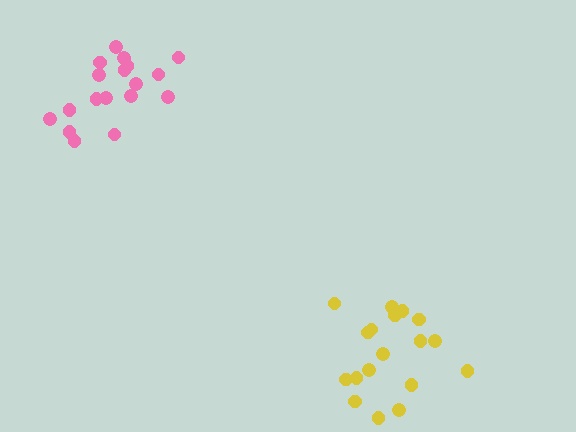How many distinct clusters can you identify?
There are 2 distinct clusters.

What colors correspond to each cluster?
The clusters are colored: pink, yellow.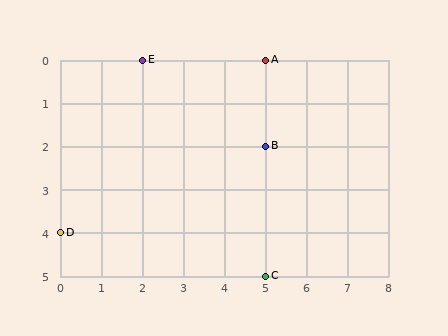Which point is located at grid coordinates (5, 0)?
Point A is at (5, 0).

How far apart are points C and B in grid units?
Points C and B are 3 rows apart.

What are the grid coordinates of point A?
Point A is at grid coordinates (5, 0).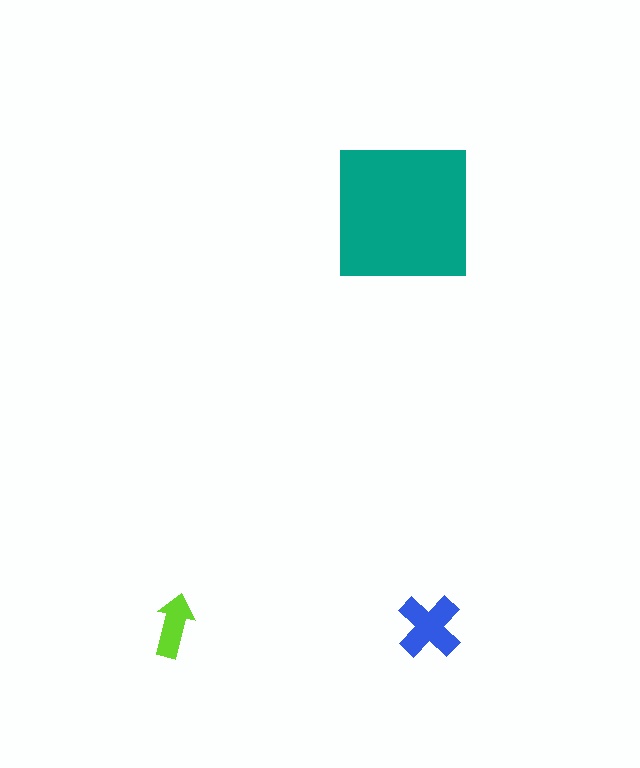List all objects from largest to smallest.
The teal square, the blue cross, the lime arrow.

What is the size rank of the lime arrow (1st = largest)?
3rd.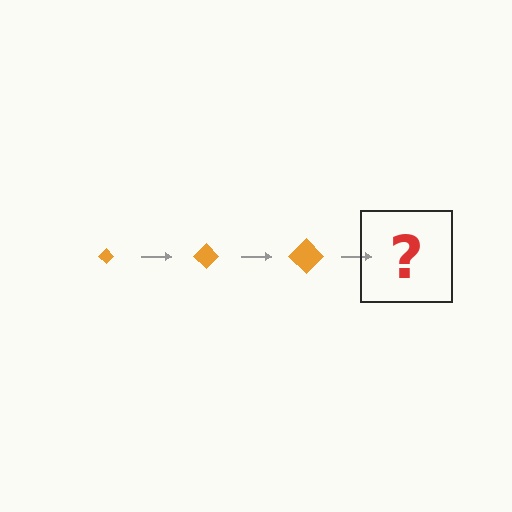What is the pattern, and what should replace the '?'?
The pattern is that the diamond gets progressively larger each step. The '?' should be an orange diamond, larger than the previous one.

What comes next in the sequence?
The next element should be an orange diamond, larger than the previous one.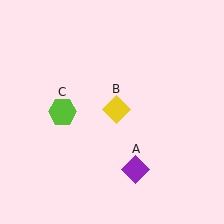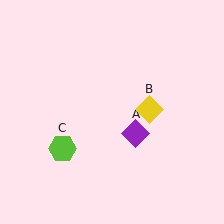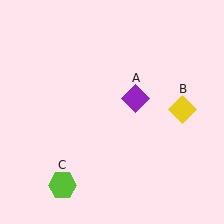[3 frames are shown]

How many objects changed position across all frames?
3 objects changed position: purple diamond (object A), yellow diamond (object B), lime hexagon (object C).